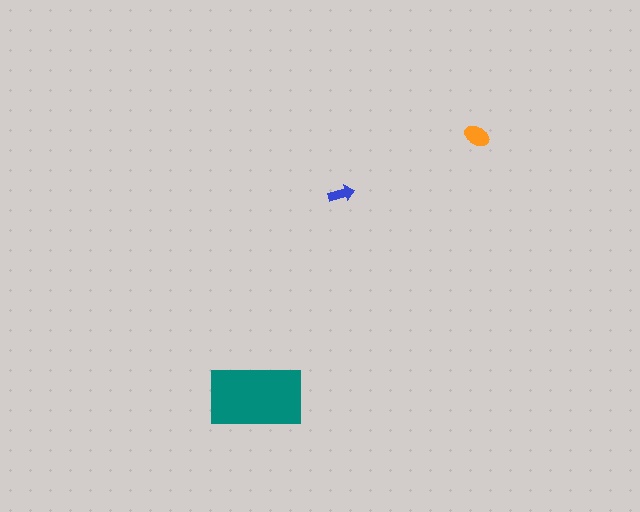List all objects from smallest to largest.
The blue arrow, the orange ellipse, the teal rectangle.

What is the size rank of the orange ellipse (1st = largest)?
2nd.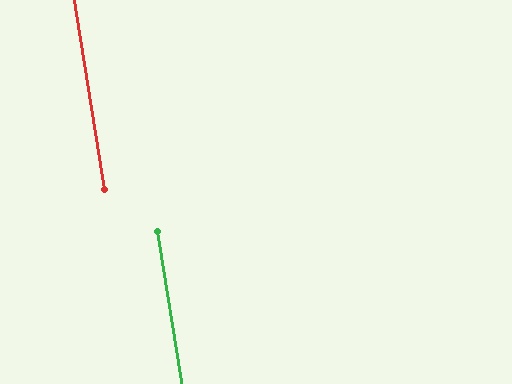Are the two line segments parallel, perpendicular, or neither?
Parallel — their directions differ by only 0.3°.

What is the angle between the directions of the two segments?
Approximately 0 degrees.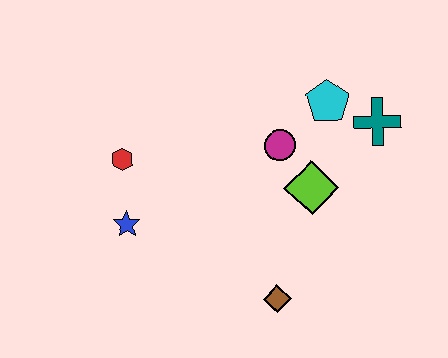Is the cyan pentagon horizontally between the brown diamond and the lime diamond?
No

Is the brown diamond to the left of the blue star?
No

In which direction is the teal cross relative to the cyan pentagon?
The teal cross is to the right of the cyan pentagon.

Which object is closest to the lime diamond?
The magenta circle is closest to the lime diamond.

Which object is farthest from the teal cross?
The blue star is farthest from the teal cross.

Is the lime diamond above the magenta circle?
No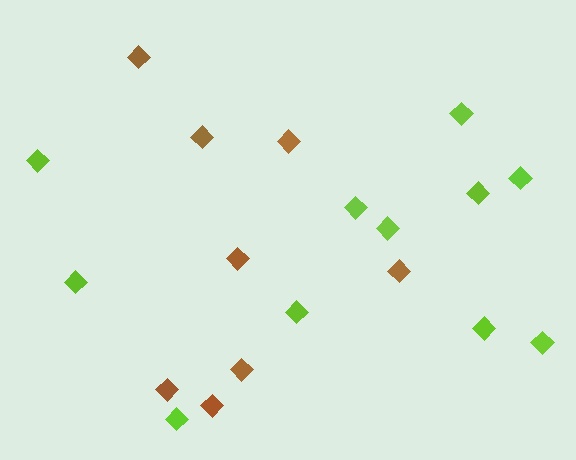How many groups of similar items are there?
There are 2 groups: one group of brown diamonds (8) and one group of lime diamonds (11).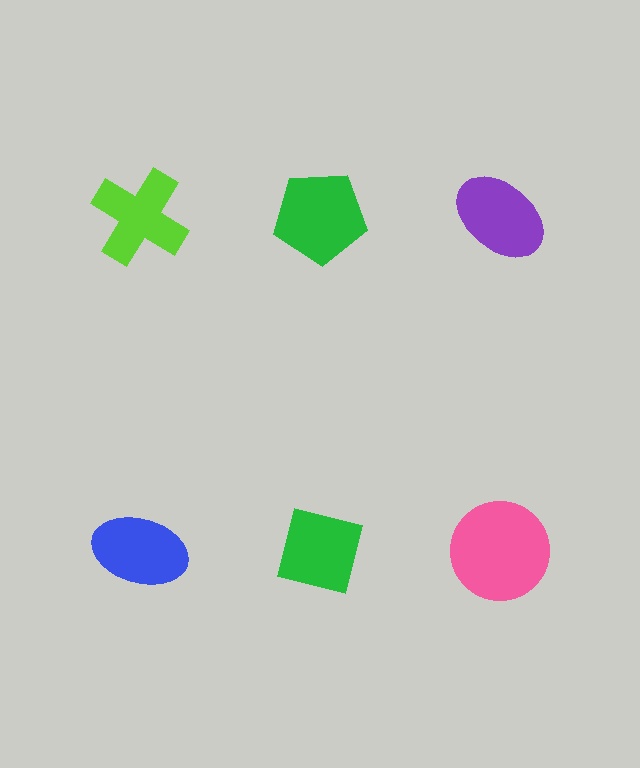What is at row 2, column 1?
A blue ellipse.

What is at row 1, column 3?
A purple ellipse.